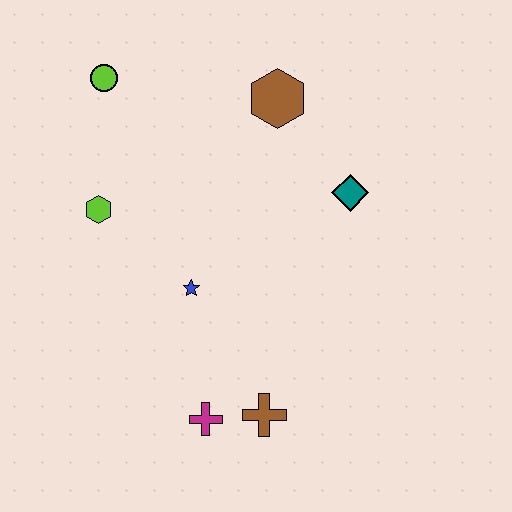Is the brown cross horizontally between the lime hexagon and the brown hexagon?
Yes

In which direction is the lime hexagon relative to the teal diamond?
The lime hexagon is to the left of the teal diamond.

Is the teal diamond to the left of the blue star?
No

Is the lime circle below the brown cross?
No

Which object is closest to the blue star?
The lime hexagon is closest to the blue star.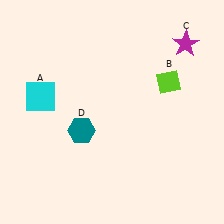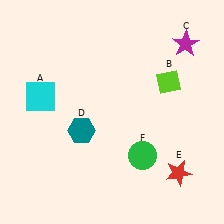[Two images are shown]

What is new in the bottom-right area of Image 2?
A red star (E) was added in the bottom-right area of Image 2.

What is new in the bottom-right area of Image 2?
A green circle (F) was added in the bottom-right area of Image 2.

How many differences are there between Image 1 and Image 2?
There are 2 differences between the two images.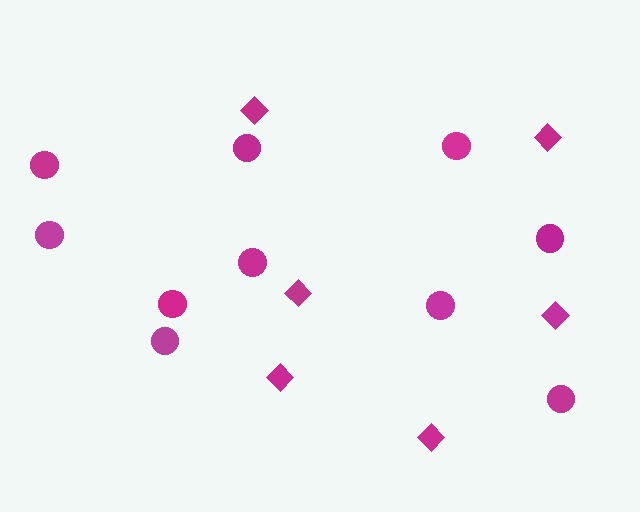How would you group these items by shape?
There are 2 groups: one group of circles (10) and one group of diamonds (6).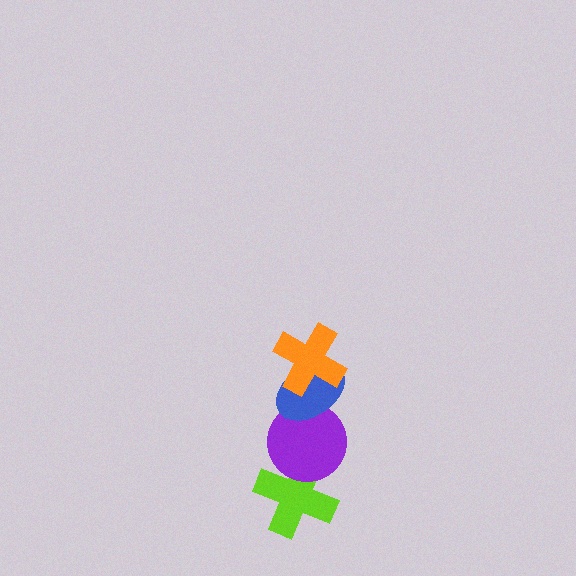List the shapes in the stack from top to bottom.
From top to bottom: the orange cross, the blue ellipse, the purple circle, the lime cross.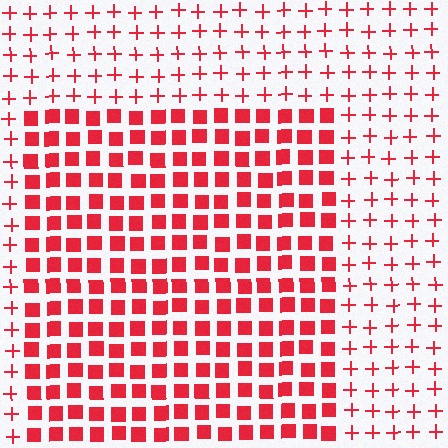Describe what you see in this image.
The image is filled with small red elements arranged in a uniform grid. A rectangle-shaped region contains squares, while the surrounding area contains plus signs. The boundary is defined purely by the change in element shape.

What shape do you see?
I see a rectangle.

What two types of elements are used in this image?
The image uses squares inside the rectangle region and plus signs outside it.